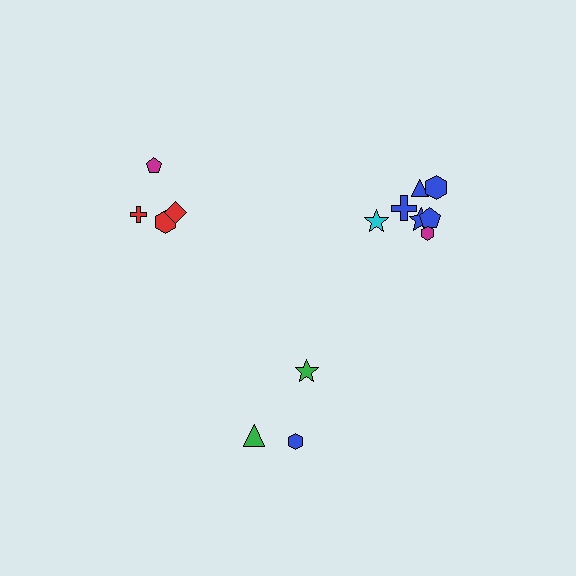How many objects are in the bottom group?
There are 3 objects.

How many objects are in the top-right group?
There are 7 objects.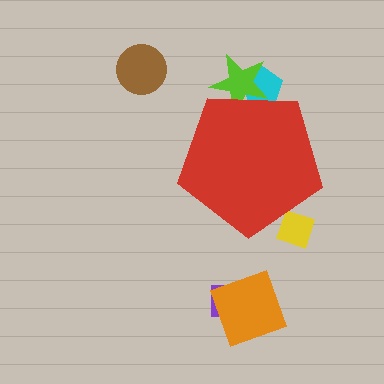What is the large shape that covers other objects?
A red pentagon.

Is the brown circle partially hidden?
No, the brown circle is fully visible.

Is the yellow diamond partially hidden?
Yes, the yellow diamond is partially hidden behind the red pentagon.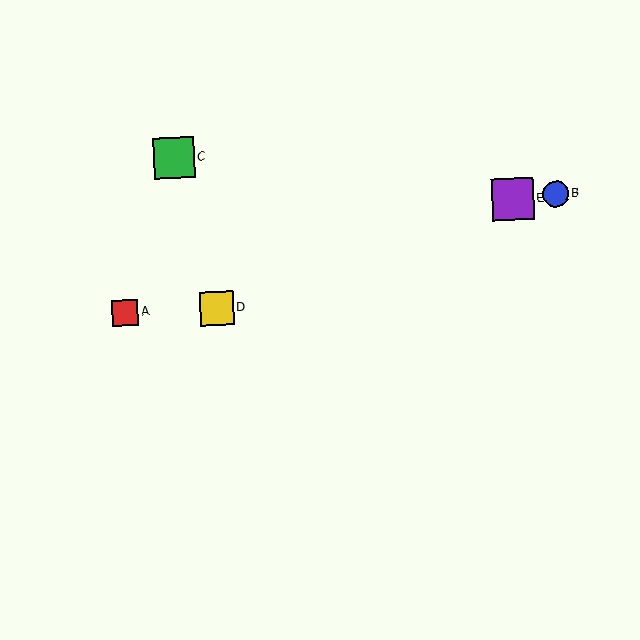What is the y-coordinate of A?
Object A is at y≈312.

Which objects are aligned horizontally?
Objects A, D are aligned horizontally.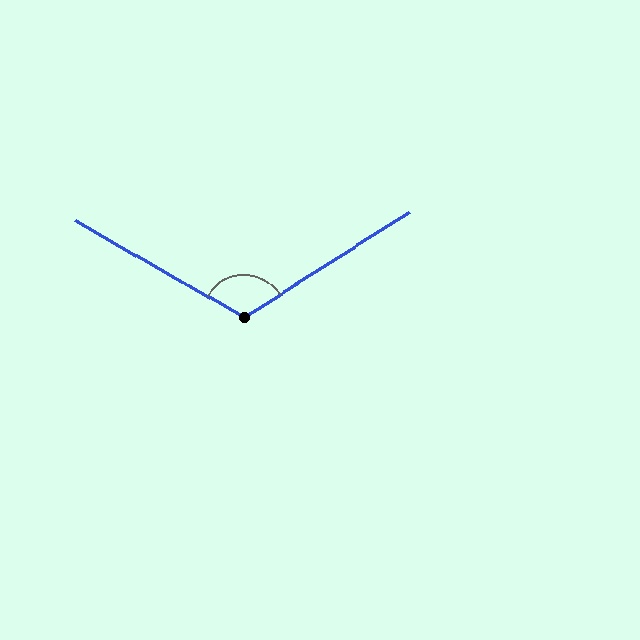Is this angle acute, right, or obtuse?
It is obtuse.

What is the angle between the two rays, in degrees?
Approximately 117 degrees.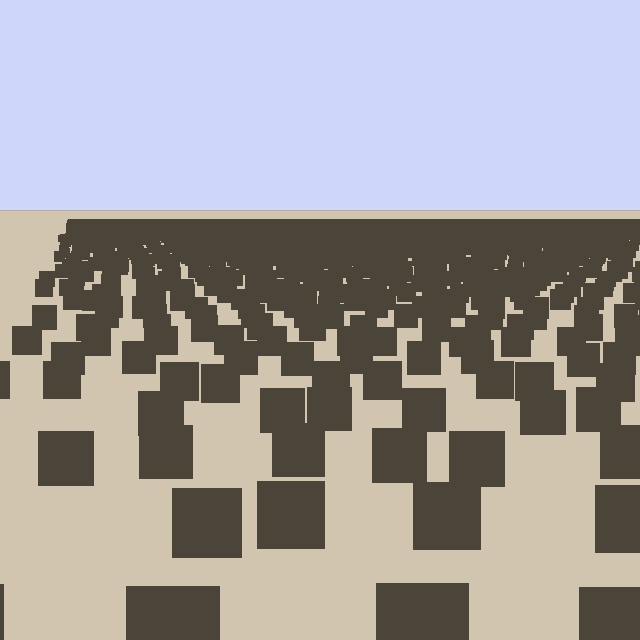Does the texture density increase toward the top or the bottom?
Density increases toward the top.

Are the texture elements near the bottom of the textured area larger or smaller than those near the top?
Larger. Near the bottom, elements are closer to the viewer and appear at a bigger on-screen size.